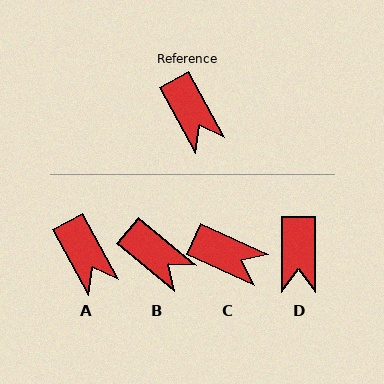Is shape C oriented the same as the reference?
No, it is off by about 37 degrees.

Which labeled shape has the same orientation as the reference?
A.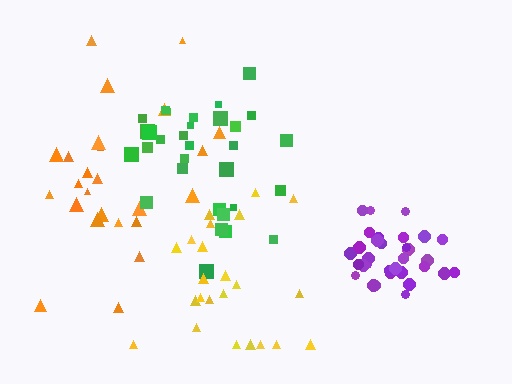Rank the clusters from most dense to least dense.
purple, green, orange, yellow.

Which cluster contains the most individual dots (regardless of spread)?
Purple (34).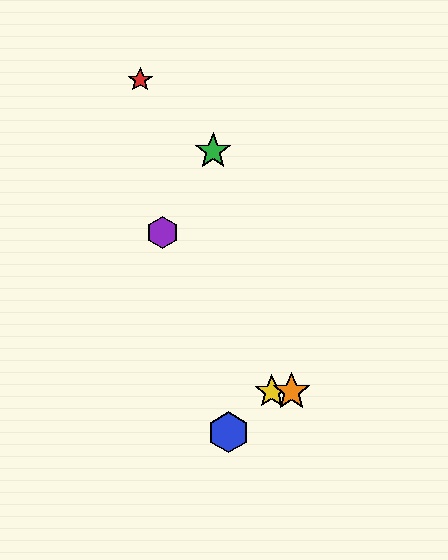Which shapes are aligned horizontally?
The yellow star, the orange star are aligned horizontally.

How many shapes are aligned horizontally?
2 shapes (the yellow star, the orange star) are aligned horizontally.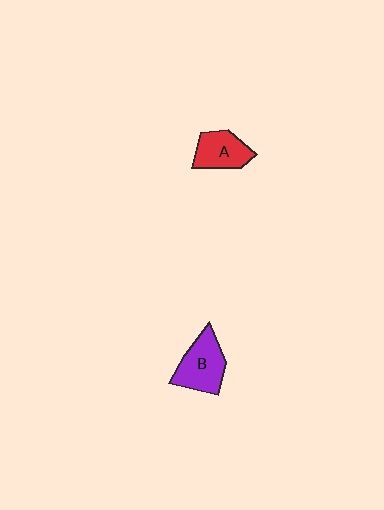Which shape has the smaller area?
Shape A (red).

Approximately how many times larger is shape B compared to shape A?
Approximately 1.3 times.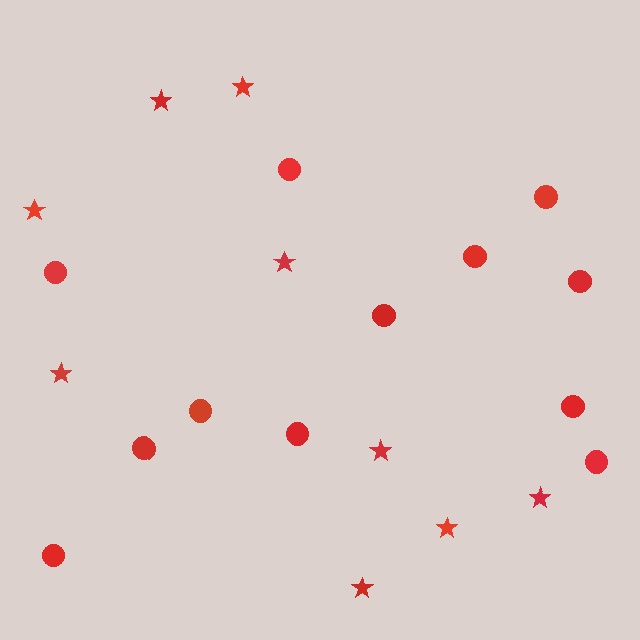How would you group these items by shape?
There are 2 groups: one group of circles (12) and one group of stars (9).